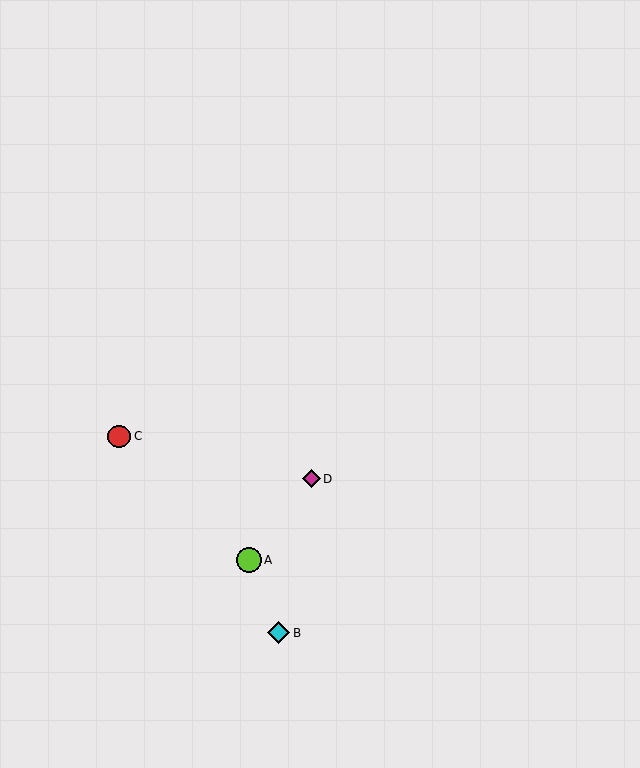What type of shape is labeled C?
Shape C is a red circle.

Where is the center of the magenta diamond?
The center of the magenta diamond is at (311, 479).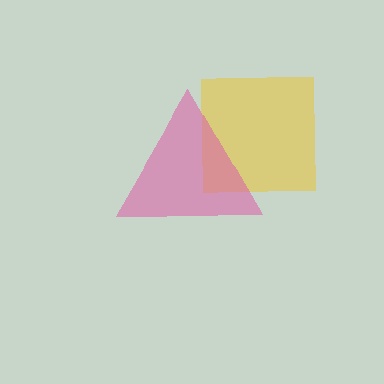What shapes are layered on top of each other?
The layered shapes are: a yellow square, a pink triangle.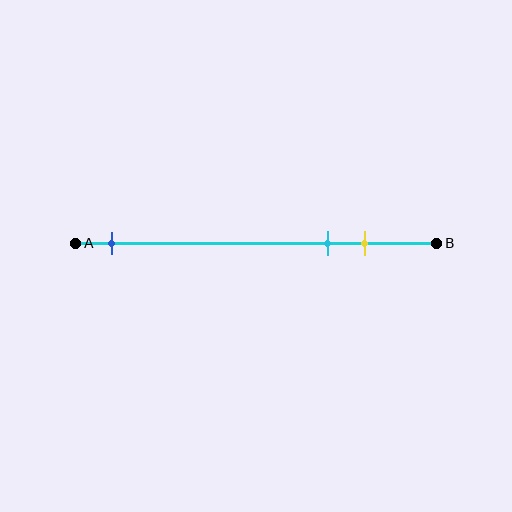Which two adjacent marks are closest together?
The cyan and yellow marks are the closest adjacent pair.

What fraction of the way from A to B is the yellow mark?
The yellow mark is approximately 80% (0.8) of the way from A to B.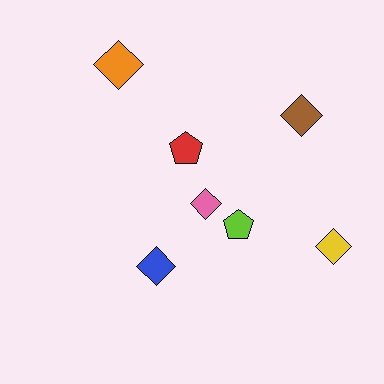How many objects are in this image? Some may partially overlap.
There are 7 objects.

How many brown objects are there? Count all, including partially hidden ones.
There is 1 brown object.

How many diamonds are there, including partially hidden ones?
There are 5 diamonds.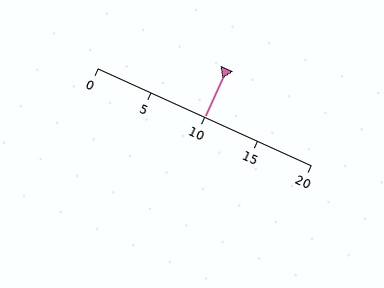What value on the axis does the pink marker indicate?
The marker indicates approximately 10.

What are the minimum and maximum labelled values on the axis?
The axis runs from 0 to 20.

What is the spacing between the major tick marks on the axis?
The major ticks are spaced 5 apart.